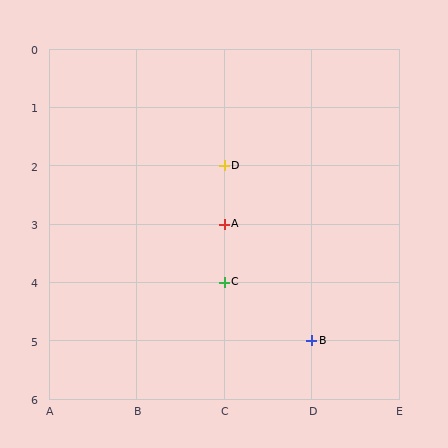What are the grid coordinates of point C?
Point C is at grid coordinates (C, 4).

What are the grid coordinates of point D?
Point D is at grid coordinates (C, 2).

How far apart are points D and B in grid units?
Points D and B are 1 column and 3 rows apart (about 3.2 grid units diagonally).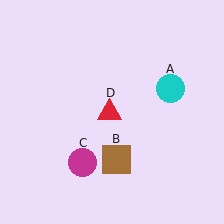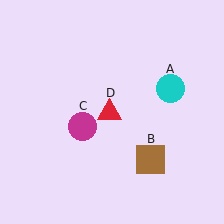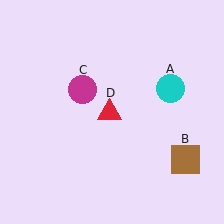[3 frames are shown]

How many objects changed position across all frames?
2 objects changed position: brown square (object B), magenta circle (object C).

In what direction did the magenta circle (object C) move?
The magenta circle (object C) moved up.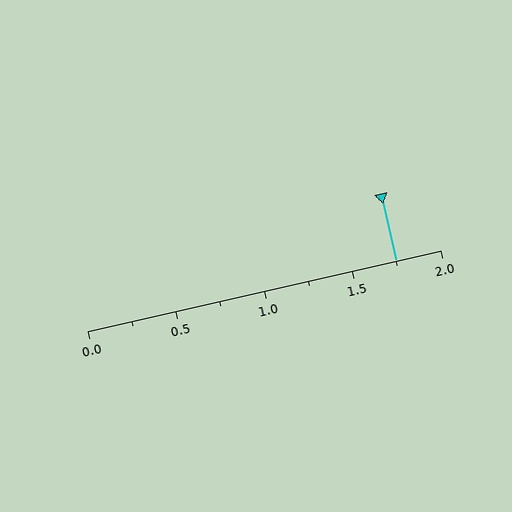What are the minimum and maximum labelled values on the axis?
The axis runs from 0.0 to 2.0.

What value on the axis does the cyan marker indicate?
The marker indicates approximately 1.75.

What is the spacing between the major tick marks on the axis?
The major ticks are spaced 0.5 apart.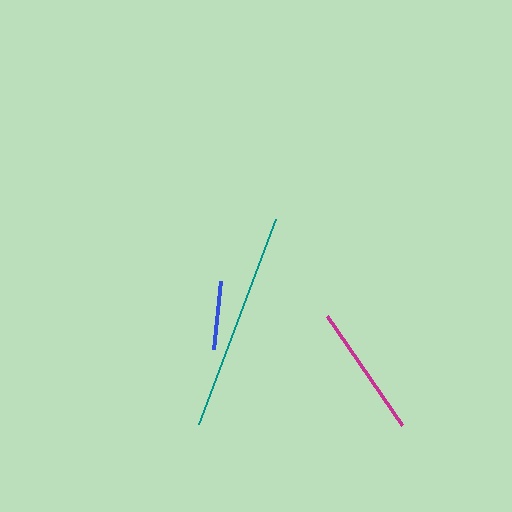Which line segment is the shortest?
The blue line is the shortest at approximately 68 pixels.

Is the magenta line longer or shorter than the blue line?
The magenta line is longer than the blue line.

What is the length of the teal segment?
The teal segment is approximately 220 pixels long.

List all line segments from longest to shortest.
From longest to shortest: teal, magenta, blue.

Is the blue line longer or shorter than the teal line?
The teal line is longer than the blue line.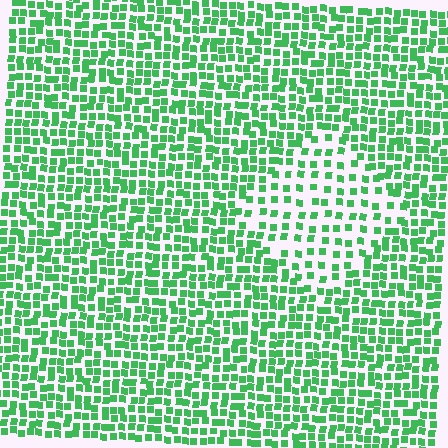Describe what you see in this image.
The image contains small green elements arranged at two different densities. A diamond-shaped region is visible where the elements are less densely packed than the surrounding area.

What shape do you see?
I see a diamond.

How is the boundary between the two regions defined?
The boundary is defined by a change in element density (approximately 2.0x ratio). All elements are the same color, size, and shape.